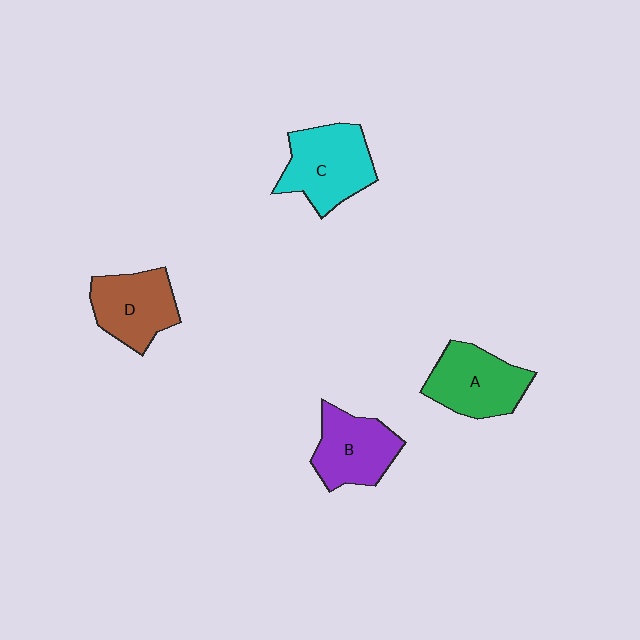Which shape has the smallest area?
Shape B (purple).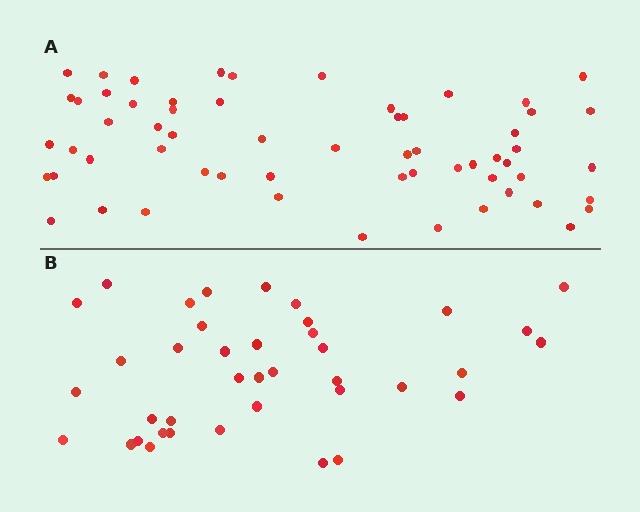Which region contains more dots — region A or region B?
Region A (the top region) has more dots.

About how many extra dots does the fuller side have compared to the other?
Region A has approximately 20 more dots than region B.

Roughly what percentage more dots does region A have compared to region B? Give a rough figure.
About 55% more.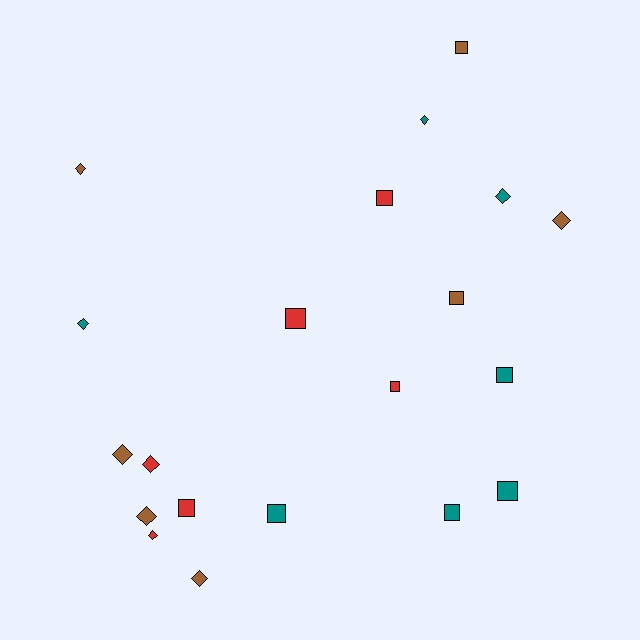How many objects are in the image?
There are 20 objects.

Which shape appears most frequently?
Diamond, with 10 objects.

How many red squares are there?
There are 4 red squares.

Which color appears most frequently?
Brown, with 7 objects.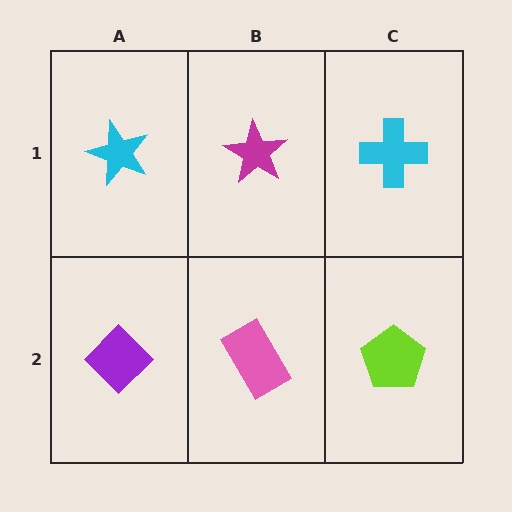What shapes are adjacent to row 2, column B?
A magenta star (row 1, column B), a purple diamond (row 2, column A), a lime pentagon (row 2, column C).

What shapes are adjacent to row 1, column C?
A lime pentagon (row 2, column C), a magenta star (row 1, column B).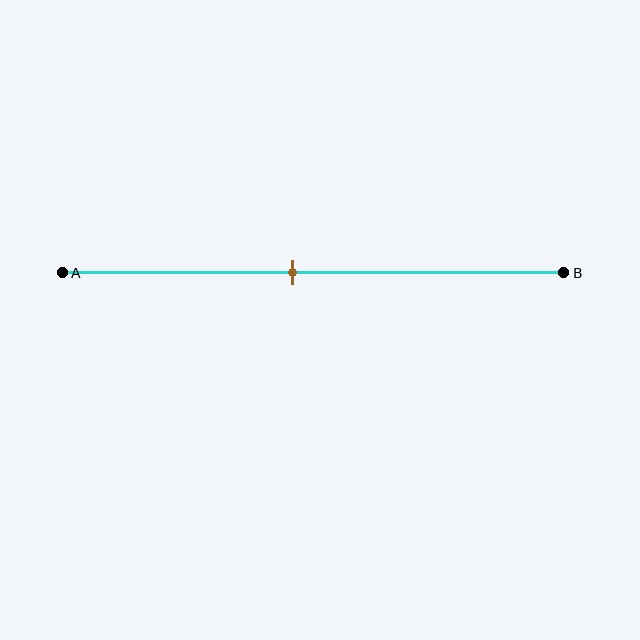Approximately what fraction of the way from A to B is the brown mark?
The brown mark is approximately 45% of the way from A to B.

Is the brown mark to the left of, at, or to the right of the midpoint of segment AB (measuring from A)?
The brown mark is to the left of the midpoint of segment AB.